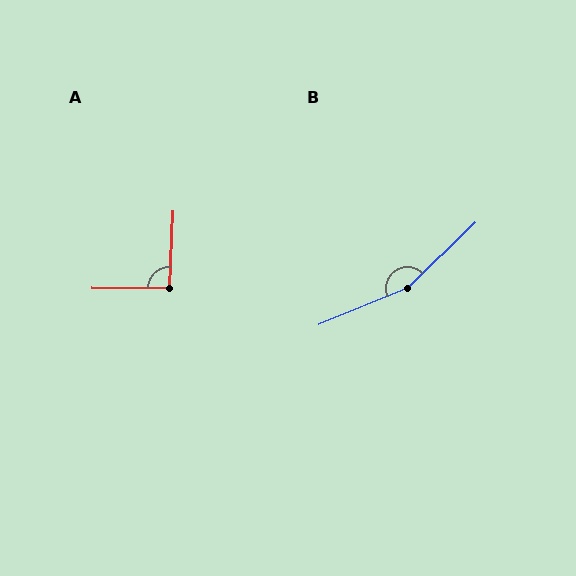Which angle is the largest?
B, at approximately 159 degrees.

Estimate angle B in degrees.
Approximately 159 degrees.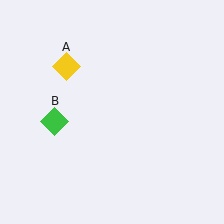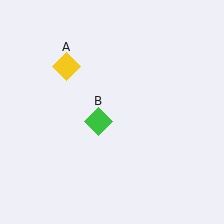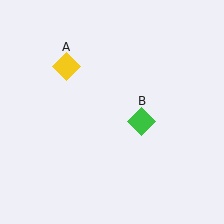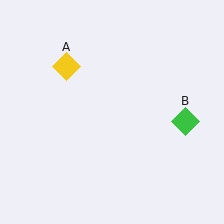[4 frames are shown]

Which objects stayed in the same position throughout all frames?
Yellow diamond (object A) remained stationary.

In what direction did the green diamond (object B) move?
The green diamond (object B) moved right.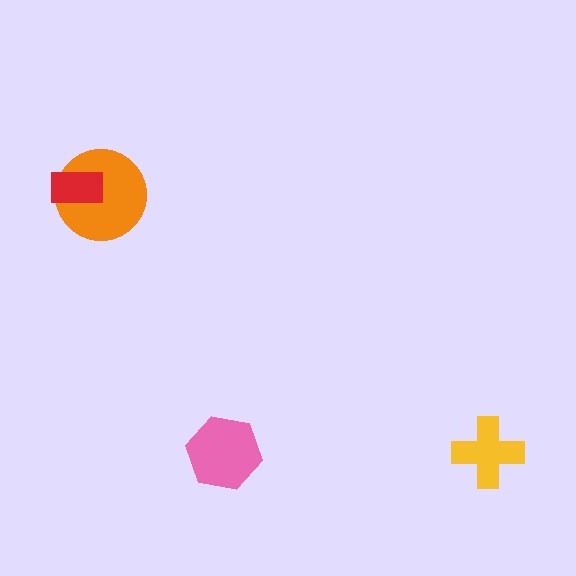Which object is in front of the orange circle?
The red rectangle is in front of the orange circle.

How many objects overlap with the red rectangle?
1 object overlaps with the red rectangle.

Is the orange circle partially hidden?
Yes, it is partially covered by another shape.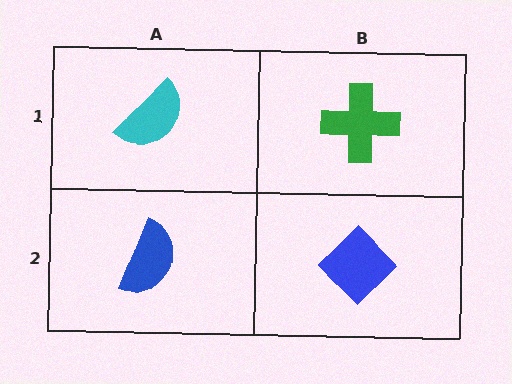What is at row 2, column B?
A blue diamond.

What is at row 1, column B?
A green cross.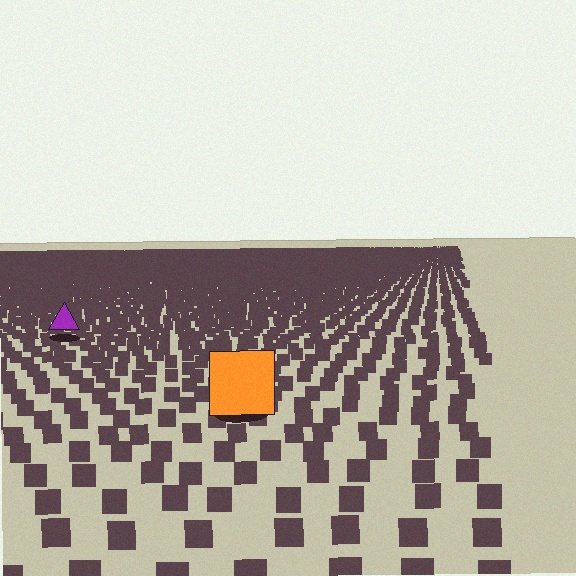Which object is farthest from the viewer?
The purple triangle is farthest from the viewer. It appears smaller and the ground texture around it is denser.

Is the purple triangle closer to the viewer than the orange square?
No. The orange square is closer — you can tell from the texture gradient: the ground texture is coarser near it.